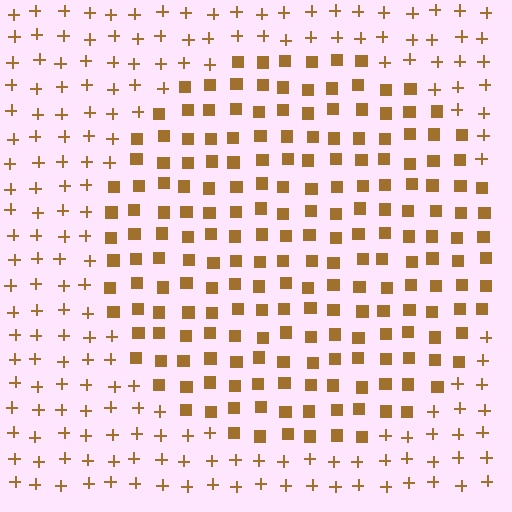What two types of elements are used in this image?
The image uses squares inside the circle region and plus signs outside it.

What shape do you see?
I see a circle.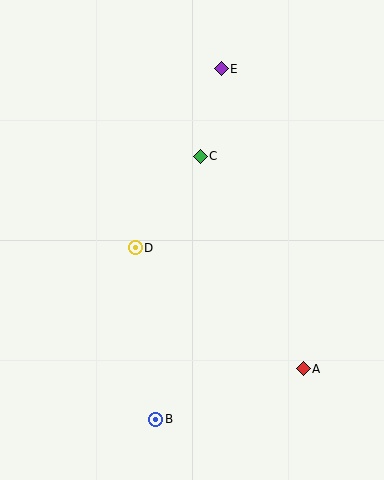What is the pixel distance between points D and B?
The distance between D and B is 172 pixels.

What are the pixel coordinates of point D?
Point D is at (135, 248).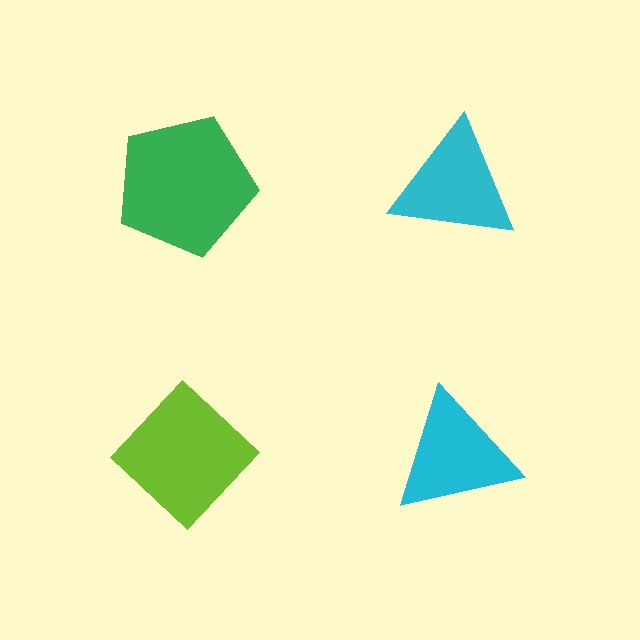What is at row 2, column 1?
A lime diamond.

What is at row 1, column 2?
A cyan triangle.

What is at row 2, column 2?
A cyan triangle.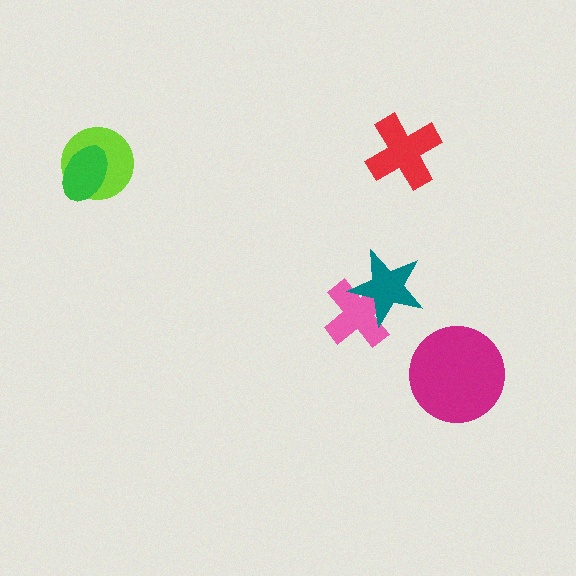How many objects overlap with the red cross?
0 objects overlap with the red cross.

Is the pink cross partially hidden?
Yes, it is partially covered by another shape.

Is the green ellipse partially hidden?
No, no other shape covers it.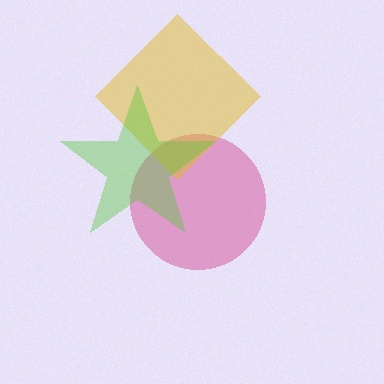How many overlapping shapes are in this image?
There are 3 overlapping shapes in the image.